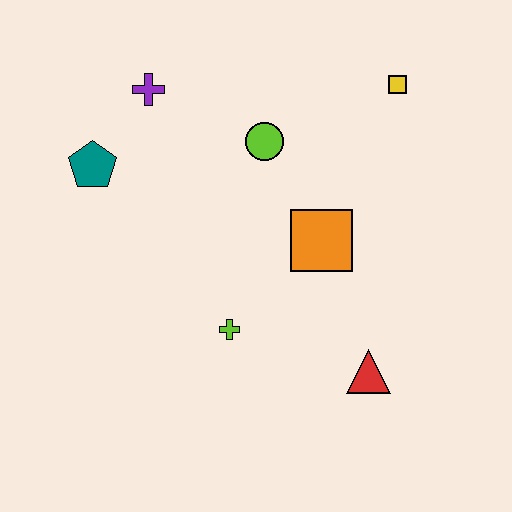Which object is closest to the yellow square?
The lime circle is closest to the yellow square.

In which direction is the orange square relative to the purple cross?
The orange square is to the right of the purple cross.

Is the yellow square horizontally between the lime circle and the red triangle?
No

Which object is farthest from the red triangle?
The purple cross is farthest from the red triangle.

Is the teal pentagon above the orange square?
Yes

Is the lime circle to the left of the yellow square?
Yes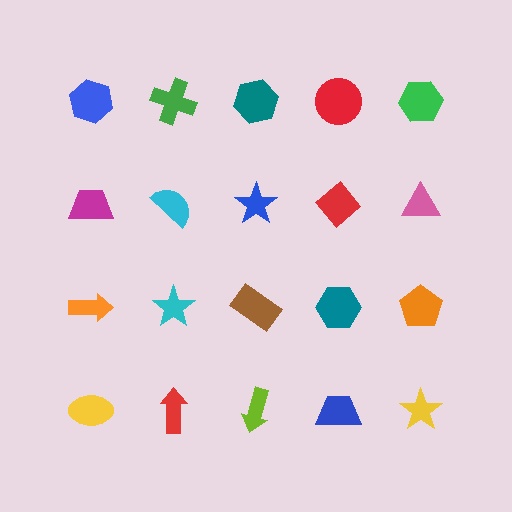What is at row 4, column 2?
A red arrow.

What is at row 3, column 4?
A teal hexagon.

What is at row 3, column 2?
A cyan star.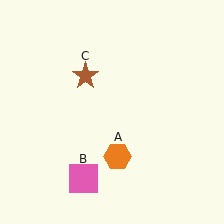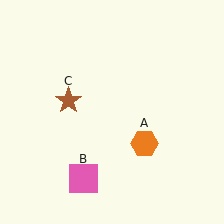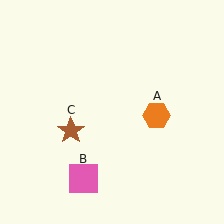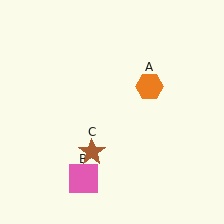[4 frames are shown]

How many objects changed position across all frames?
2 objects changed position: orange hexagon (object A), brown star (object C).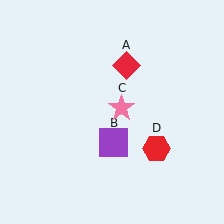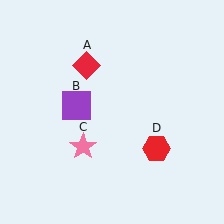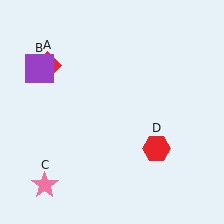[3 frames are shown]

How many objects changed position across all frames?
3 objects changed position: red diamond (object A), purple square (object B), pink star (object C).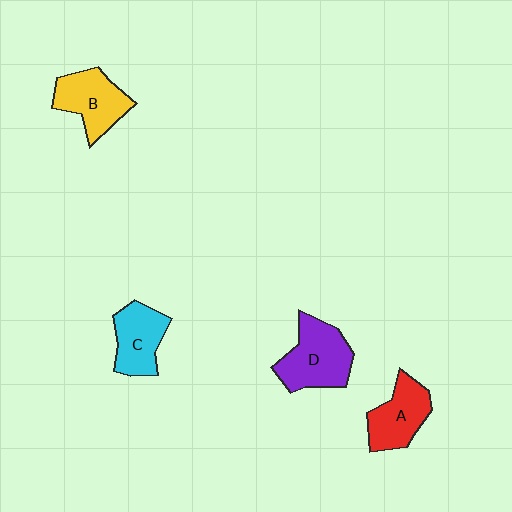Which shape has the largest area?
Shape D (purple).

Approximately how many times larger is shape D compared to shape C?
Approximately 1.3 times.